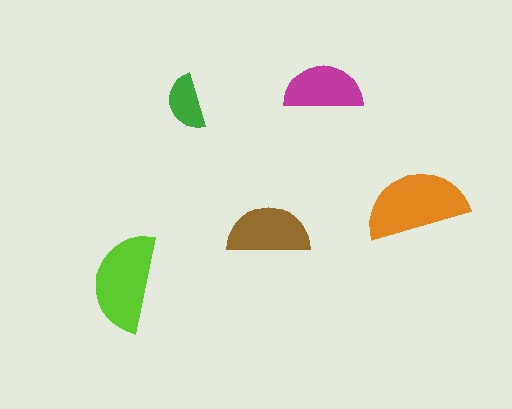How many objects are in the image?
There are 5 objects in the image.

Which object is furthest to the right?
The orange semicircle is rightmost.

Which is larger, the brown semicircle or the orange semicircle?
The orange one.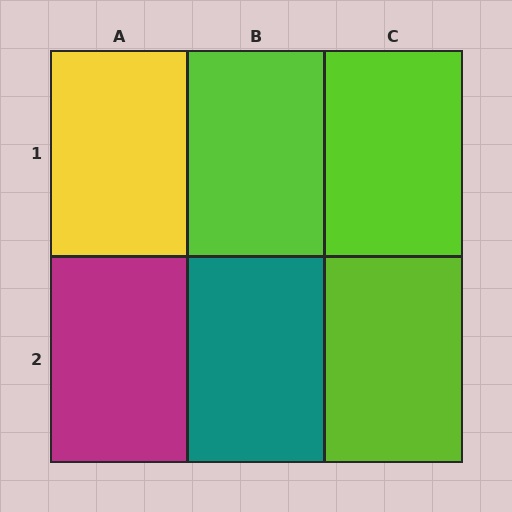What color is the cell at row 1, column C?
Lime.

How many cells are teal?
1 cell is teal.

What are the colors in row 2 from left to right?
Magenta, teal, lime.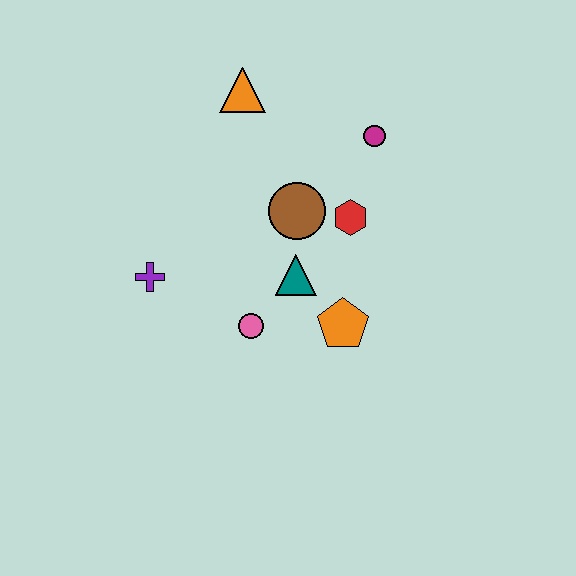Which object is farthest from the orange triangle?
The orange pentagon is farthest from the orange triangle.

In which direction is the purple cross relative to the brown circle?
The purple cross is to the left of the brown circle.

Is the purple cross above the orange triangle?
No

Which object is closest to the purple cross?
The pink circle is closest to the purple cross.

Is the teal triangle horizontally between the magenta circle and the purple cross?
Yes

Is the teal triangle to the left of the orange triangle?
No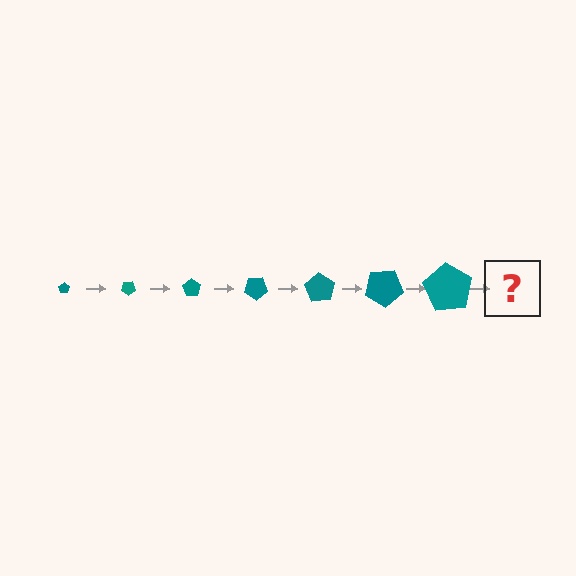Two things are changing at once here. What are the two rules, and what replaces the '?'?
The two rules are that the pentagon grows larger each step and it rotates 35 degrees each step. The '?' should be a pentagon, larger than the previous one and rotated 245 degrees from the start.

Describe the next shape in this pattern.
It should be a pentagon, larger than the previous one and rotated 245 degrees from the start.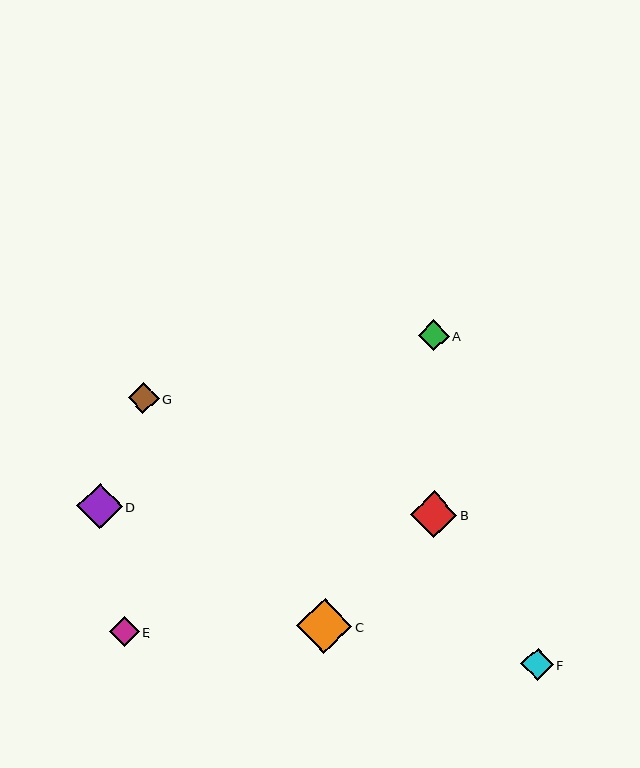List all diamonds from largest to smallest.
From largest to smallest: C, B, D, F, G, A, E.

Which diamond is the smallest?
Diamond E is the smallest with a size of approximately 30 pixels.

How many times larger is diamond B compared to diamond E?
Diamond B is approximately 1.6 times the size of diamond E.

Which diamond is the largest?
Diamond C is the largest with a size of approximately 55 pixels.